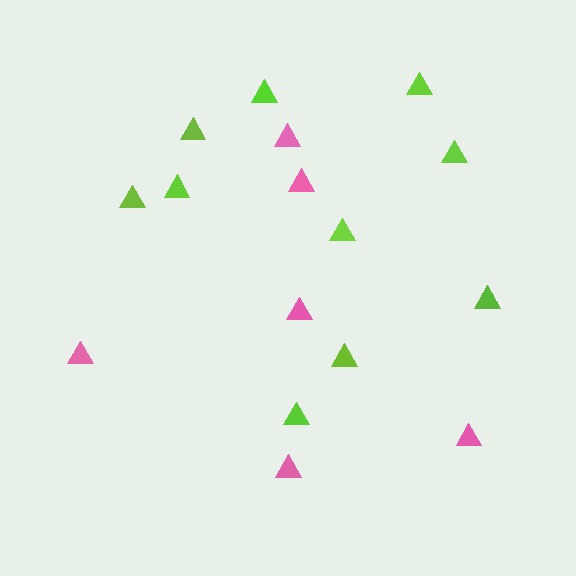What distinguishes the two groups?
There are 2 groups: one group of lime triangles (10) and one group of pink triangles (6).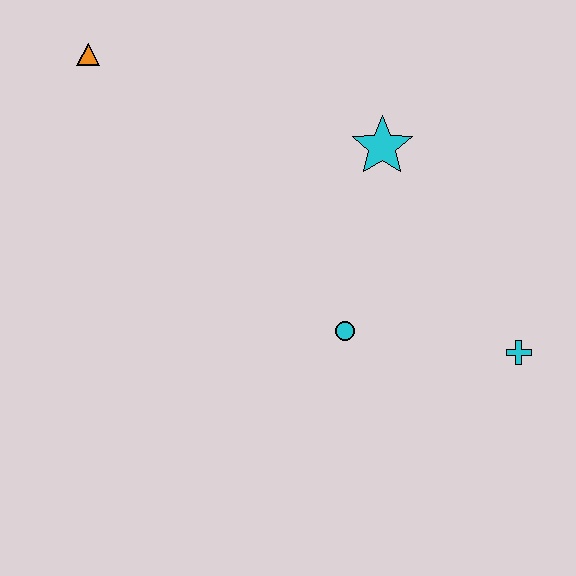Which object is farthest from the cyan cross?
The orange triangle is farthest from the cyan cross.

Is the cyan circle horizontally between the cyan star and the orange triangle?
Yes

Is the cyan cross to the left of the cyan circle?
No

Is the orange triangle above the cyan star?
Yes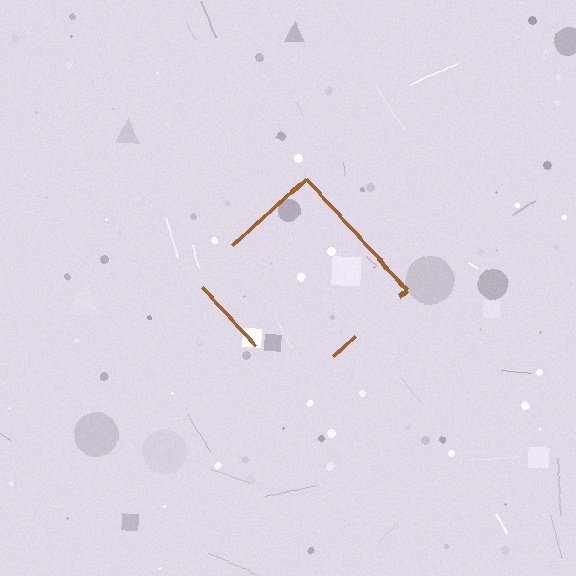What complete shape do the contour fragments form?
The contour fragments form a diamond.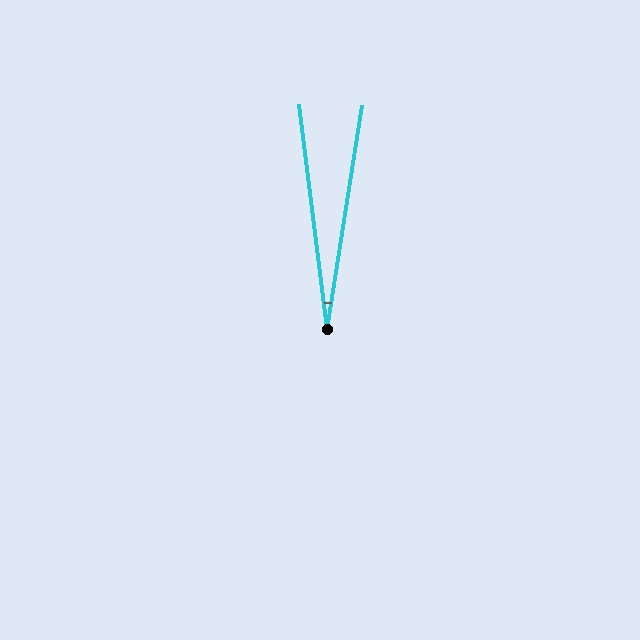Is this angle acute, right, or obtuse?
It is acute.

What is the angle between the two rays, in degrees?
Approximately 16 degrees.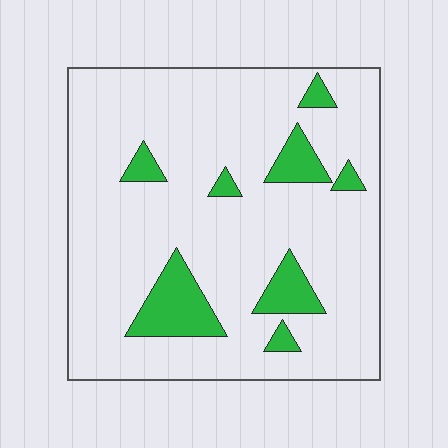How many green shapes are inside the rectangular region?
8.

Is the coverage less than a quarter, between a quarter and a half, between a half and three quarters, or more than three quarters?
Less than a quarter.